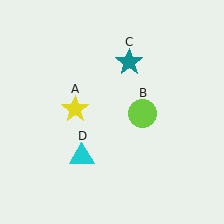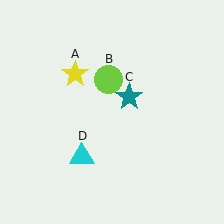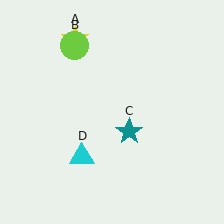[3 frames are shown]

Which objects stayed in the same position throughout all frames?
Cyan triangle (object D) remained stationary.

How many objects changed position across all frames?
3 objects changed position: yellow star (object A), lime circle (object B), teal star (object C).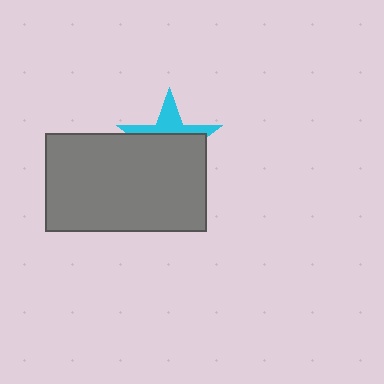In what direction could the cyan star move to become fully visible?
The cyan star could move up. That would shift it out from behind the gray rectangle entirely.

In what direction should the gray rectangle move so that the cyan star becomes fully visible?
The gray rectangle should move down. That is the shortest direction to clear the overlap and leave the cyan star fully visible.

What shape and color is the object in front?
The object in front is a gray rectangle.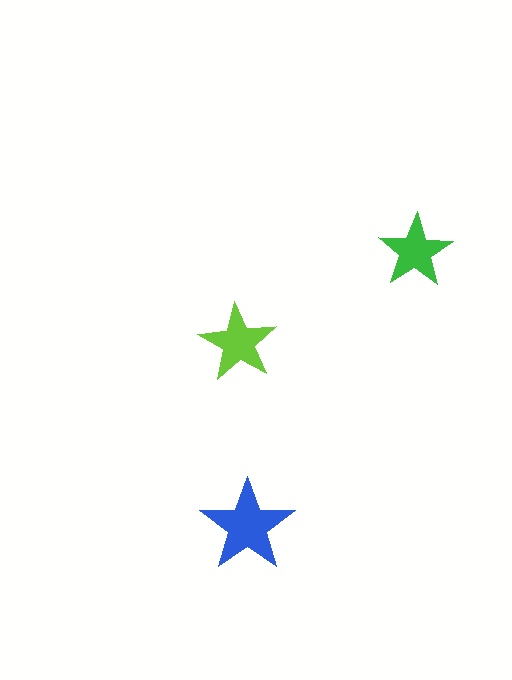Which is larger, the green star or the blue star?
The blue one.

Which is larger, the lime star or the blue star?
The blue one.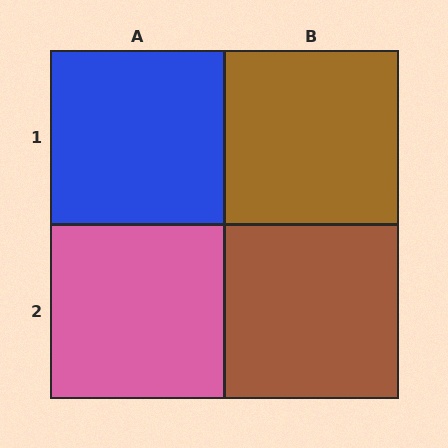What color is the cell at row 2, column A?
Pink.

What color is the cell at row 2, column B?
Brown.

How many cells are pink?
1 cell is pink.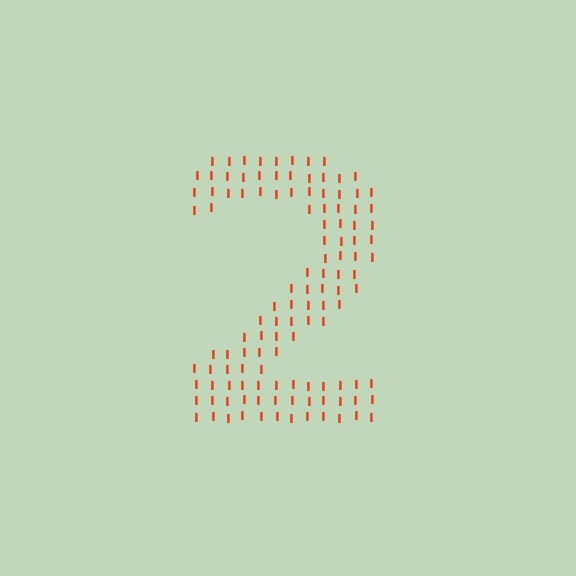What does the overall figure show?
The overall figure shows the digit 2.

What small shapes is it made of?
It is made of small letter I's.